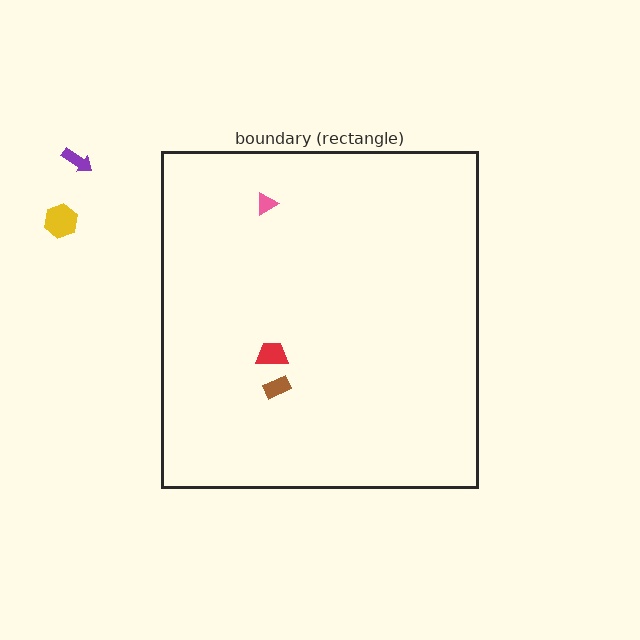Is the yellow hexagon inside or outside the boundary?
Outside.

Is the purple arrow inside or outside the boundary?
Outside.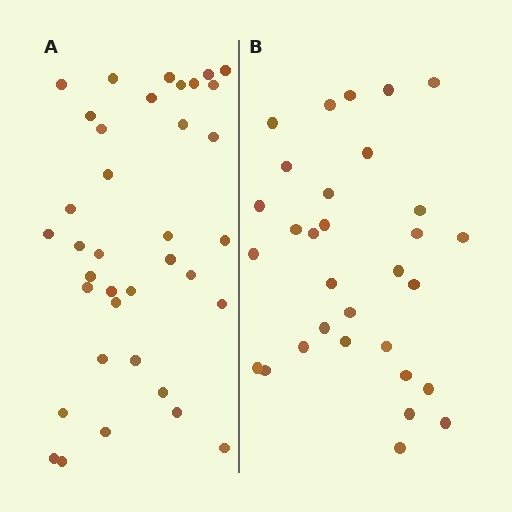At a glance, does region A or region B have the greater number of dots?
Region A (the left region) has more dots.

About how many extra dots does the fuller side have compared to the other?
Region A has about 6 more dots than region B.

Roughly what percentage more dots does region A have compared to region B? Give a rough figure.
About 20% more.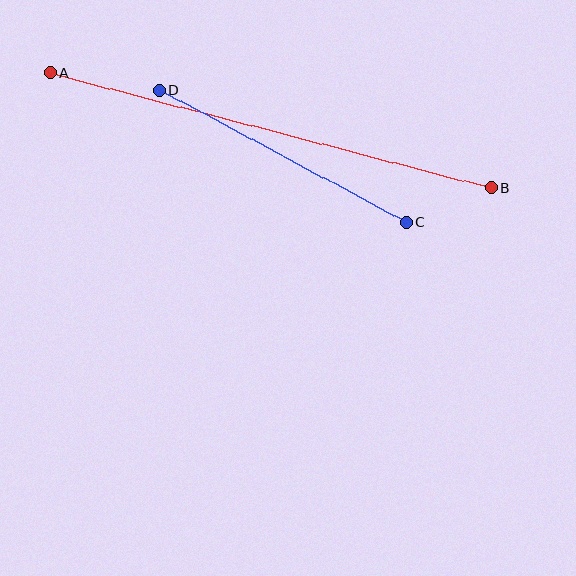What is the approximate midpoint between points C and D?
The midpoint is at approximately (283, 156) pixels.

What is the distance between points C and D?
The distance is approximately 280 pixels.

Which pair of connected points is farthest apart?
Points A and B are farthest apart.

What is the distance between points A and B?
The distance is approximately 455 pixels.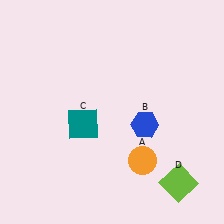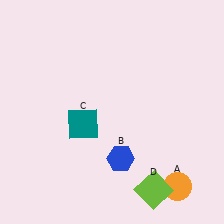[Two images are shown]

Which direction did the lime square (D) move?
The lime square (D) moved left.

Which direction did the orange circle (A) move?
The orange circle (A) moved right.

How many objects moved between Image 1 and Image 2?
3 objects moved between the two images.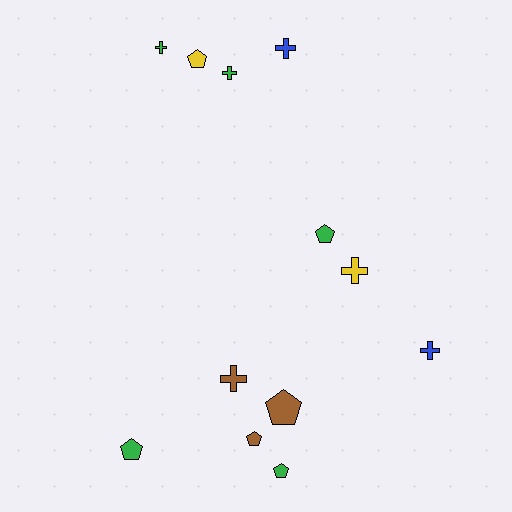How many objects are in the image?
There are 12 objects.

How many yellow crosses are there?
There is 1 yellow cross.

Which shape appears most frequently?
Cross, with 6 objects.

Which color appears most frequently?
Green, with 5 objects.